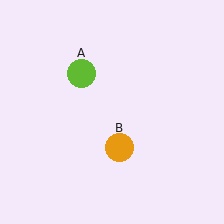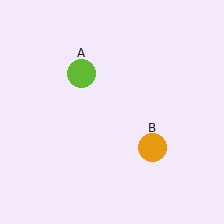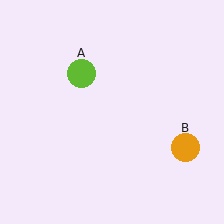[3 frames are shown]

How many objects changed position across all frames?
1 object changed position: orange circle (object B).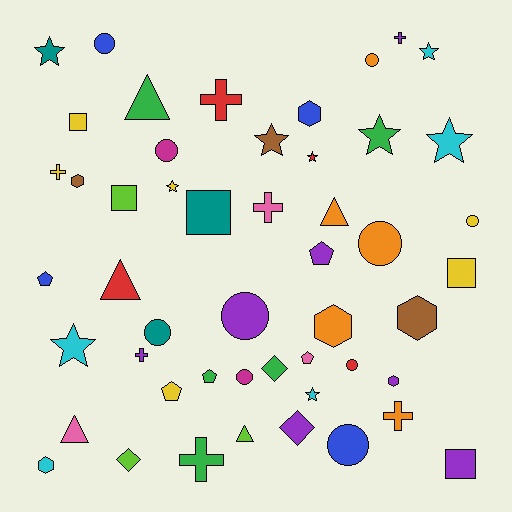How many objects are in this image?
There are 50 objects.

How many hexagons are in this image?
There are 6 hexagons.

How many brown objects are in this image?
There are 3 brown objects.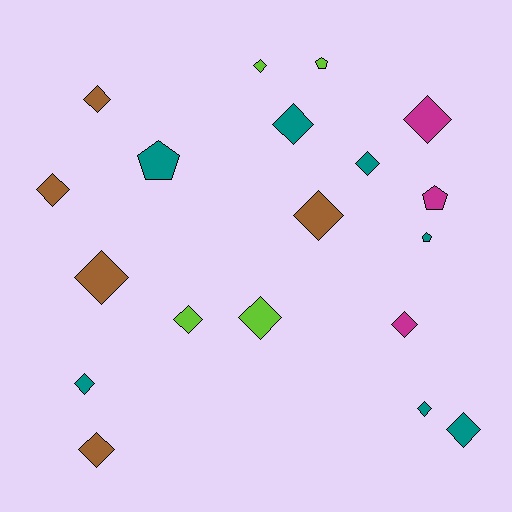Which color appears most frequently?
Teal, with 7 objects.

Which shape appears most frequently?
Diamond, with 15 objects.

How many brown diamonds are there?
There are 5 brown diamonds.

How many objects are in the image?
There are 19 objects.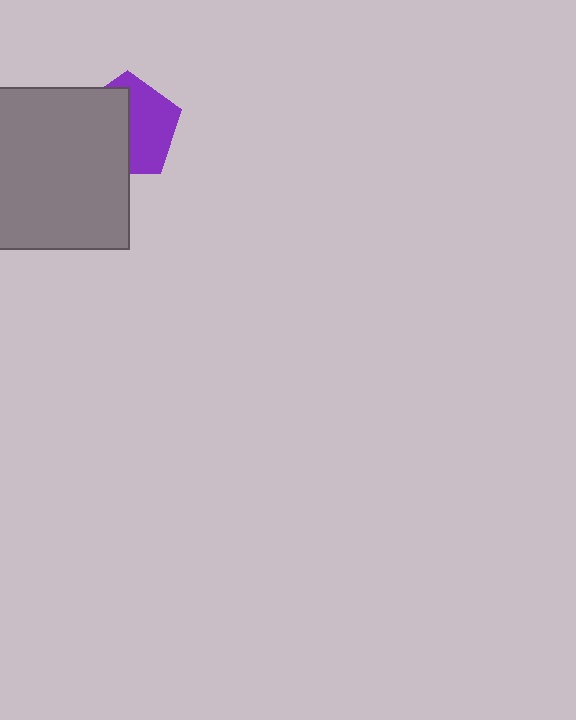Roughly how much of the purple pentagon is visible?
About half of it is visible (roughly 50%).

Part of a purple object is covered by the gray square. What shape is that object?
It is a pentagon.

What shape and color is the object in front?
The object in front is a gray square.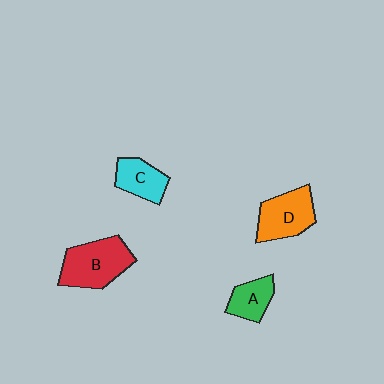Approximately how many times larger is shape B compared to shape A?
Approximately 1.8 times.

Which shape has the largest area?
Shape B (red).